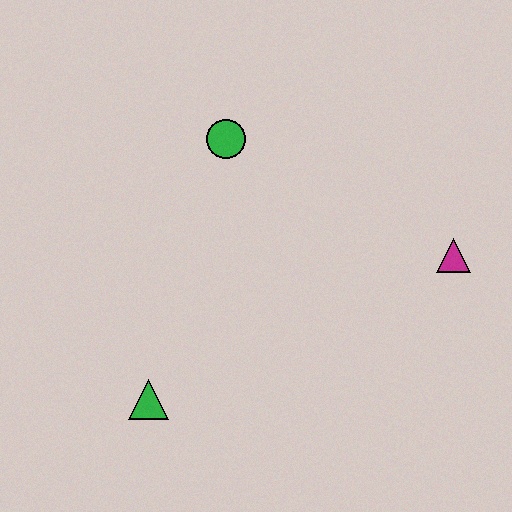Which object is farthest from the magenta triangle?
The green triangle is farthest from the magenta triangle.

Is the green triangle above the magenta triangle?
No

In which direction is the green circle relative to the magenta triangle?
The green circle is to the left of the magenta triangle.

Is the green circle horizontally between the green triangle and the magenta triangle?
Yes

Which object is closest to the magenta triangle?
The green circle is closest to the magenta triangle.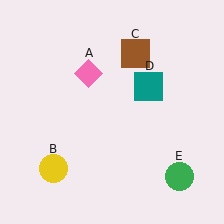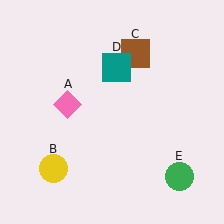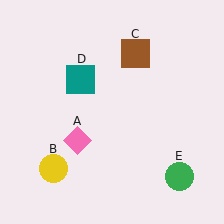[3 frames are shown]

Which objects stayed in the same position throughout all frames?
Yellow circle (object B) and brown square (object C) and green circle (object E) remained stationary.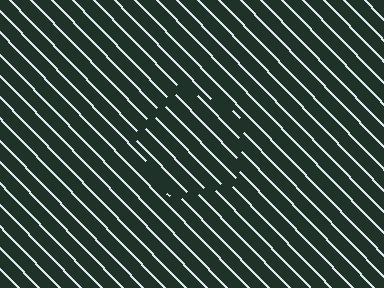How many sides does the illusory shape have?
5 sides — the line-ends trace a pentagon.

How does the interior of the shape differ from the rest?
The interior of the shape contains the same grating, shifted by half a period — the contour is defined by the phase discontinuity where line-ends from the inner and outer gratings abut.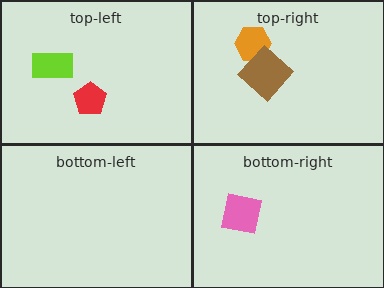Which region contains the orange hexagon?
The top-right region.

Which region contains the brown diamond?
The top-right region.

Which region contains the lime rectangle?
The top-left region.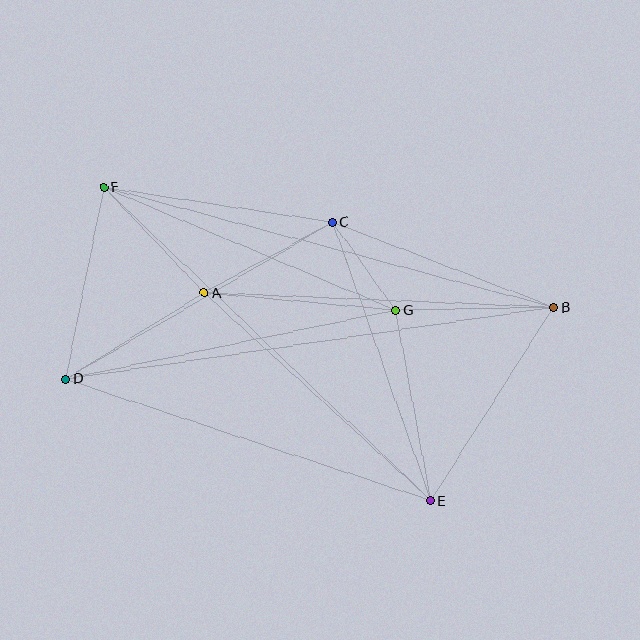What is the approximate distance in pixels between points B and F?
The distance between B and F is approximately 466 pixels.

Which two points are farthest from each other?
Points B and D are farthest from each other.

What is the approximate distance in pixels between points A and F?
The distance between A and F is approximately 146 pixels.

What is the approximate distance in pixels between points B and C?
The distance between B and C is approximately 237 pixels.